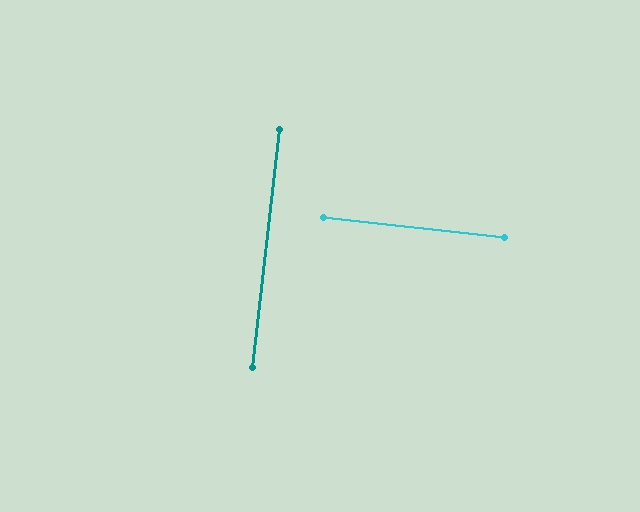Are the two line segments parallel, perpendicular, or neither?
Perpendicular — they meet at approximately 90°.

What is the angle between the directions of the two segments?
Approximately 90 degrees.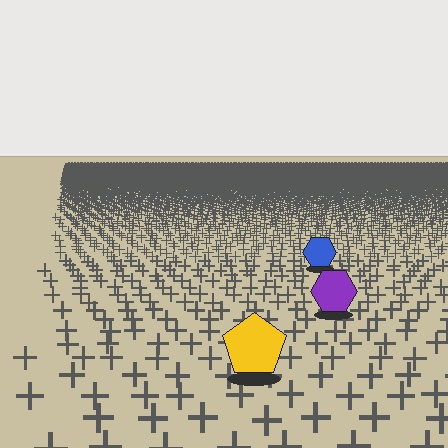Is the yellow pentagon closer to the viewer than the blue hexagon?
Yes. The yellow pentagon is closer — you can tell from the texture gradient: the ground texture is coarser near it.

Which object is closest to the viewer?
The yellow pentagon is closest. The texture marks near it are larger and more spread out.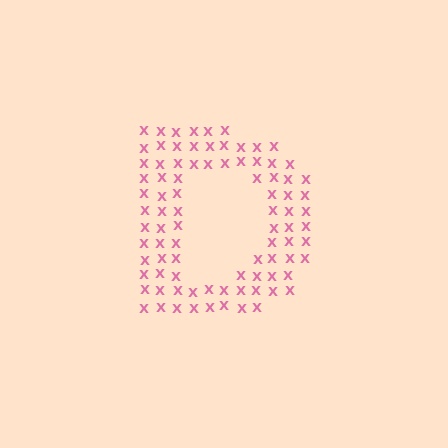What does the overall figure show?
The overall figure shows the letter D.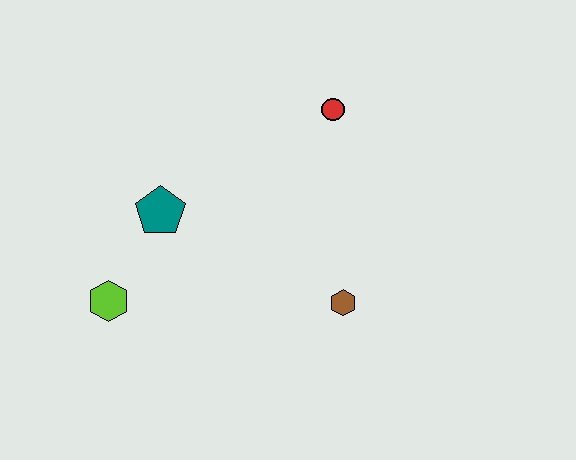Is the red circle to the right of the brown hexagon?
No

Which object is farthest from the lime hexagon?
The red circle is farthest from the lime hexagon.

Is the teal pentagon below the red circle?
Yes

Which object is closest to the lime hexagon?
The teal pentagon is closest to the lime hexagon.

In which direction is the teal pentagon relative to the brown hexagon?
The teal pentagon is to the left of the brown hexagon.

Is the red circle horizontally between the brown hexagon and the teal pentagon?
Yes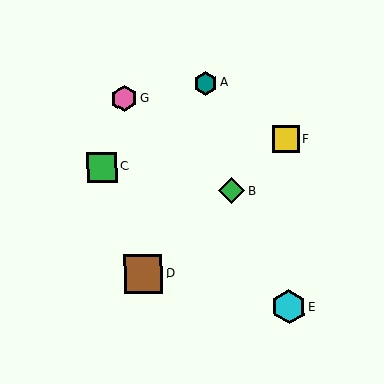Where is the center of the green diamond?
The center of the green diamond is at (232, 191).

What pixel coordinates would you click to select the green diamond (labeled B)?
Click at (232, 191) to select the green diamond B.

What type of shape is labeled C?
Shape C is a green square.